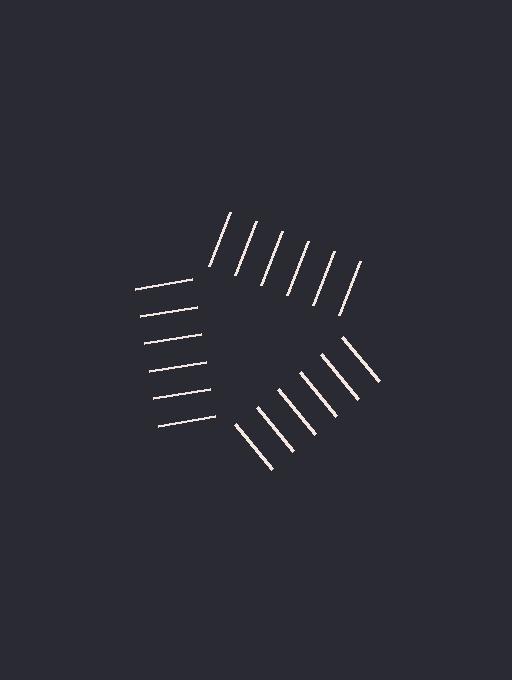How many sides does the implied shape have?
3 sides — the line-ends trace a triangle.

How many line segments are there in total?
18 — 6 along each of the 3 edges.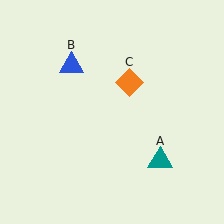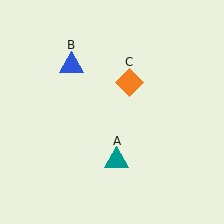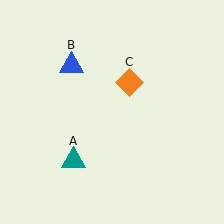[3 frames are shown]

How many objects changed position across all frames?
1 object changed position: teal triangle (object A).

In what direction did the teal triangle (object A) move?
The teal triangle (object A) moved left.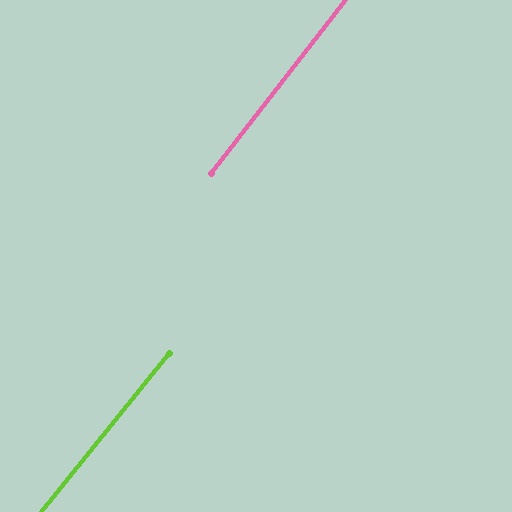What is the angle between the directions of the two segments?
Approximately 1 degree.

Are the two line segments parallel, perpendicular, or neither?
Parallel — their directions differ by only 1.0°.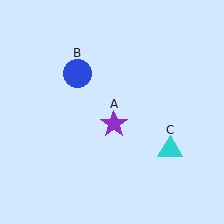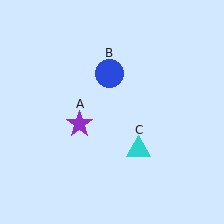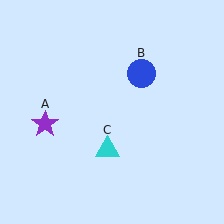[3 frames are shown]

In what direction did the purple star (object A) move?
The purple star (object A) moved left.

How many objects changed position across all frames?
3 objects changed position: purple star (object A), blue circle (object B), cyan triangle (object C).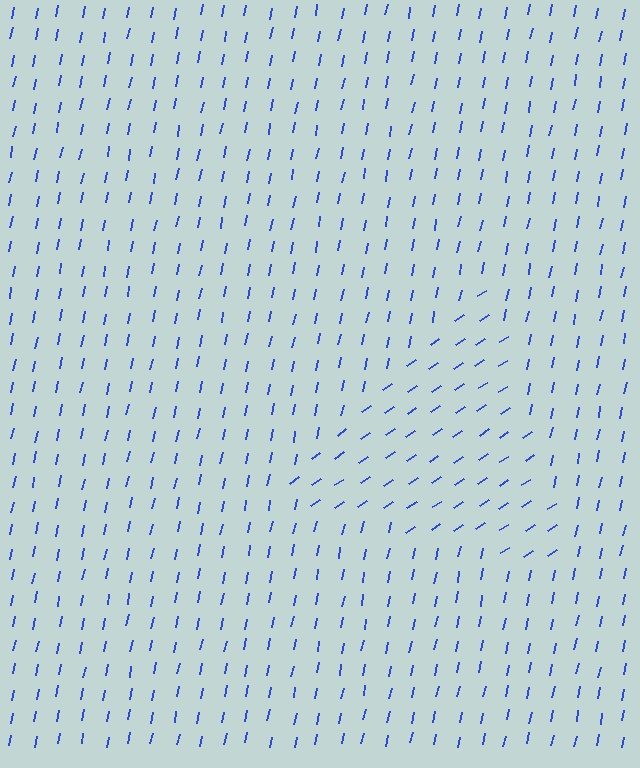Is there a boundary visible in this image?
Yes, there is a texture boundary formed by a change in line orientation.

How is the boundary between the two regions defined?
The boundary is defined purely by a change in line orientation (approximately 45 degrees difference). All lines are the same color and thickness.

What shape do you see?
I see a triangle.